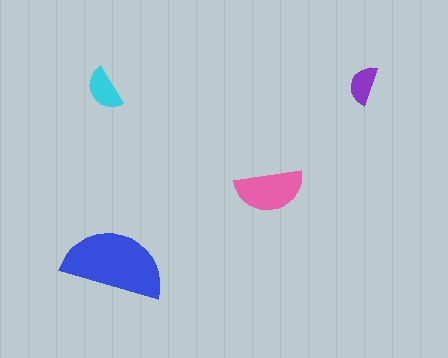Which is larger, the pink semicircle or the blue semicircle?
The blue one.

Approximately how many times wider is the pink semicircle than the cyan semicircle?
About 1.5 times wider.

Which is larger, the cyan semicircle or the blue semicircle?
The blue one.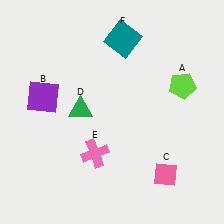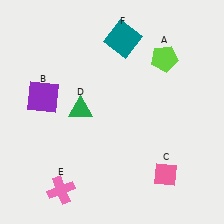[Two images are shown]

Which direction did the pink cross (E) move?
The pink cross (E) moved down.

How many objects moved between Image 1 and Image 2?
2 objects moved between the two images.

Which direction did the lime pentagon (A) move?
The lime pentagon (A) moved up.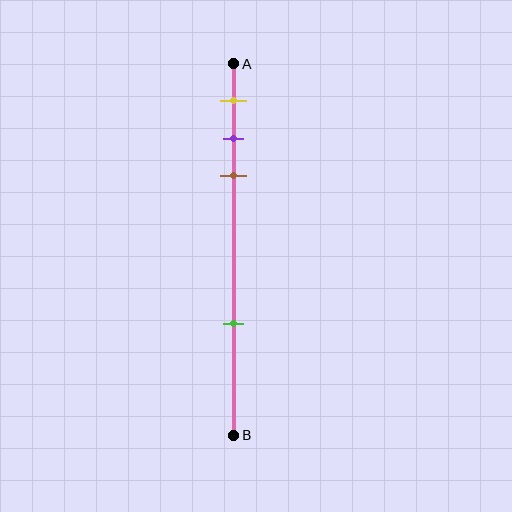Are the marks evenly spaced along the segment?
No, the marks are not evenly spaced.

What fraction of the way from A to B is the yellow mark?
The yellow mark is approximately 10% (0.1) of the way from A to B.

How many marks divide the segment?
There are 4 marks dividing the segment.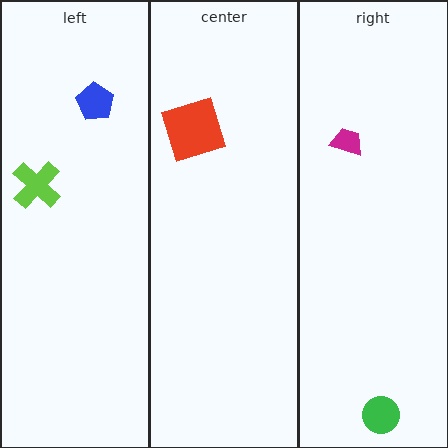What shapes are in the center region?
The red square.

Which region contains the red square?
The center region.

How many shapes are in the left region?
2.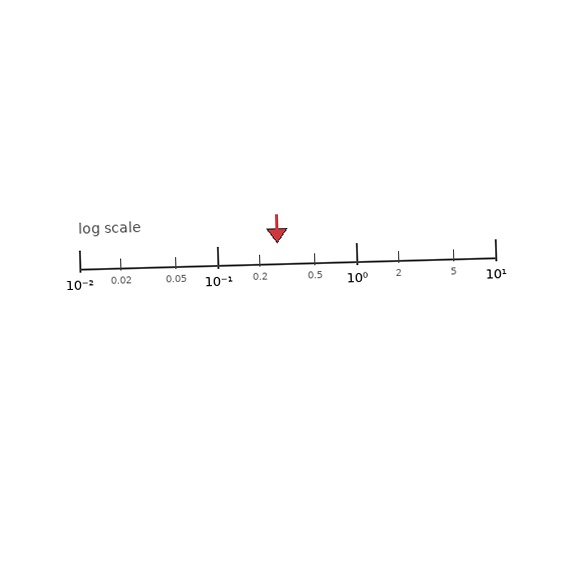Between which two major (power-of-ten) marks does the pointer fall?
The pointer is between 0.1 and 1.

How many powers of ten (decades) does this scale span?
The scale spans 3 decades, from 0.01 to 10.